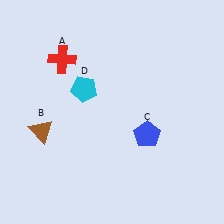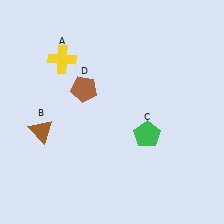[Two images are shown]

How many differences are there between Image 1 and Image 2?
There are 3 differences between the two images.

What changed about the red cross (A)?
In Image 1, A is red. In Image 2, it changed to yellow.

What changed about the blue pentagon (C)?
In Image 1, C is blue. In Image 2, it changed to green.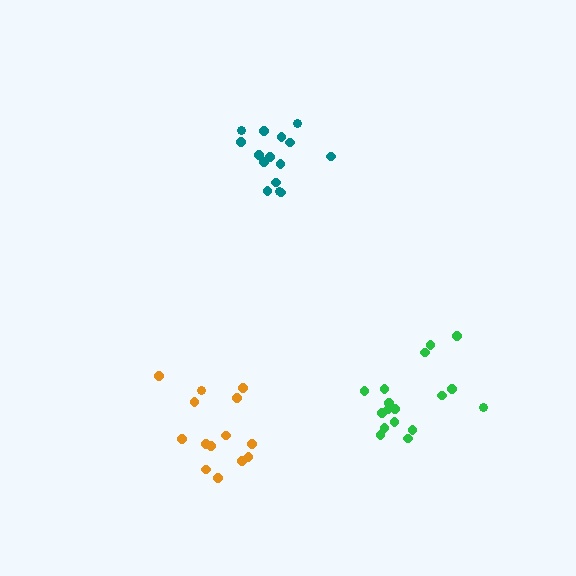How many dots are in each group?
Group 1: 14 dots, Group 2: 15 dots, Group 3: 17 dots (46 total).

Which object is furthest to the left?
The orange cluster is leftmost.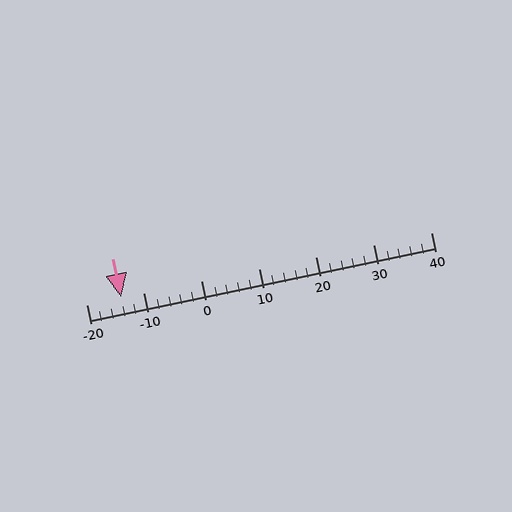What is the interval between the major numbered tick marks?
The major tick marks are spaced 10 units apart.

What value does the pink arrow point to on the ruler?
The pink arrow points to approximately -14.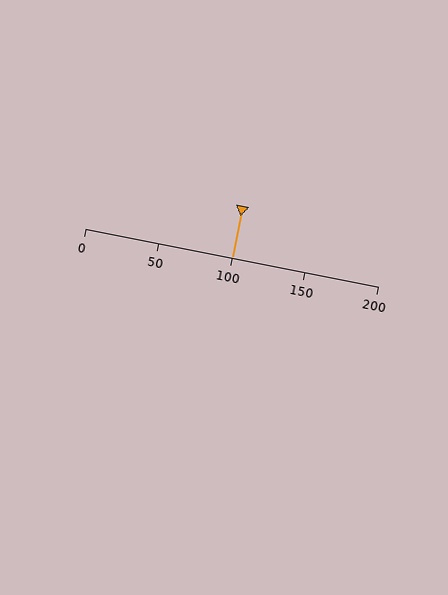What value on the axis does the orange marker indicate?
The marker indicates approximately 100.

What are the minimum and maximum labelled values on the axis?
The axis runs from 0 to 200.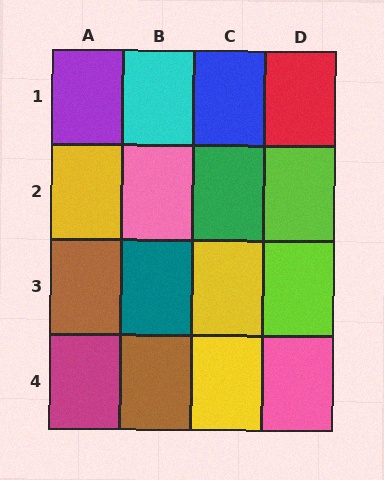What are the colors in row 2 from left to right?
Yellow, pink, green, lime.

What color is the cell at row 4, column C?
Yellow.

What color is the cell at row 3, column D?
Lime.